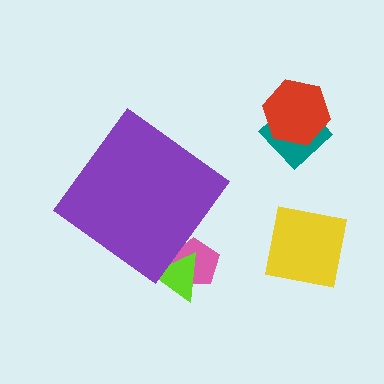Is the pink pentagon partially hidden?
Yes, the pink pentagon is partially hidden behind the purple diamond.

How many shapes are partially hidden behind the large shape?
2 shapes are partially hidden.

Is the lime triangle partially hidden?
Yes, the lime triangle is partially hidden behind the purple diamond.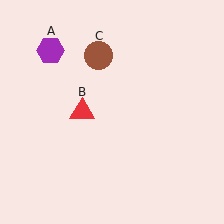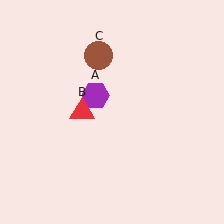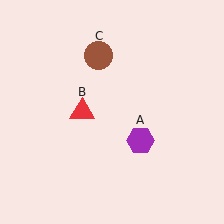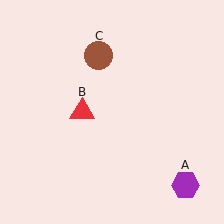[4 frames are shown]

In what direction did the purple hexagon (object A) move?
The purple hexagon (object A) moved down and to the right.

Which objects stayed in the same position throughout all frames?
Red triangle (object B) and brown circle (object C) remained stationary.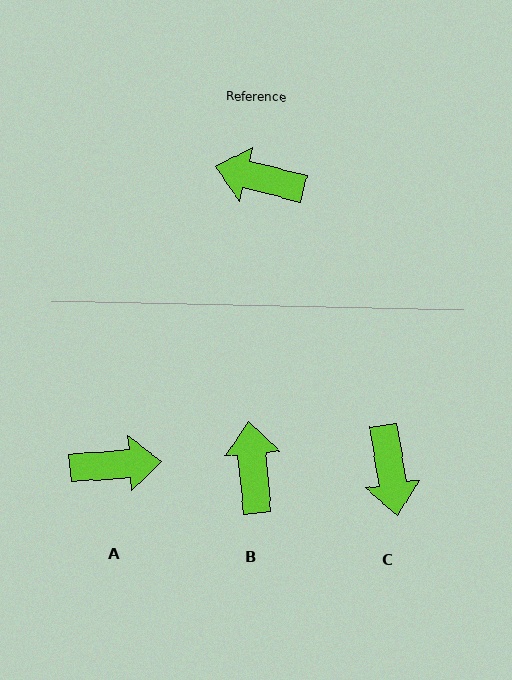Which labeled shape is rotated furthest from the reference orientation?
A, about 162 degrees away.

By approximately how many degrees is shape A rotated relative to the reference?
Approximately 162 degrees clockwise.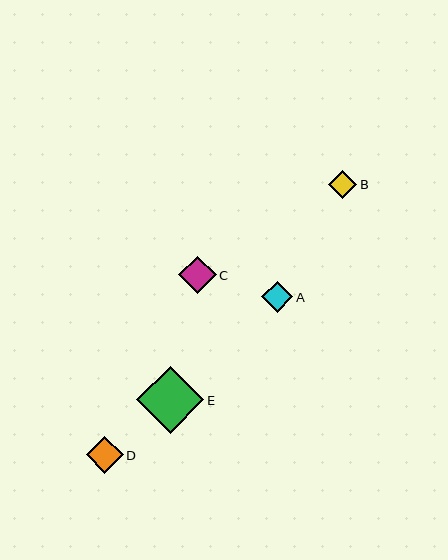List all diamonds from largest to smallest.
From largest to smallest: E, C, D, A, B.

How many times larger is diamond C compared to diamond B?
Diamond C is approximately 1.3 times the size of diamond B.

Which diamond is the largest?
Diamond E is the largest with a size of approximately 67 pixels.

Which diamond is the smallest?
Diamond B is the smallest with a size of approximately 28 pixels.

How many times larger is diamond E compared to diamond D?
Diamond E is approximately 1.8 times the size of diamond D.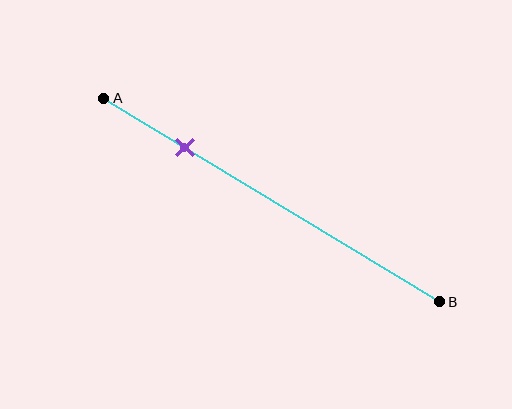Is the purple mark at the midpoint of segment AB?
No, the mark is at about 25% from A, not at the 50% midpoint.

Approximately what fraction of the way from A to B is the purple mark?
The purple mark is approximately 25% of the way from A to B.